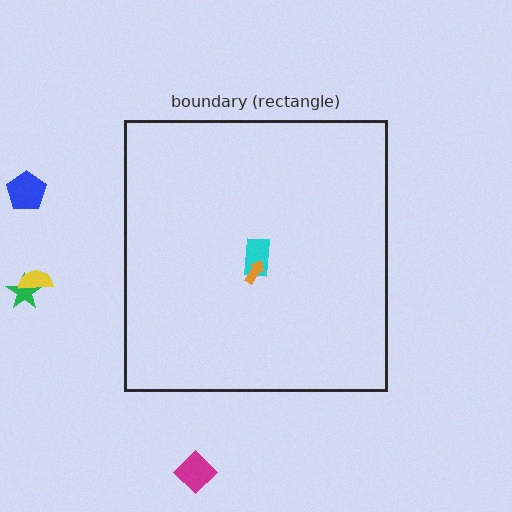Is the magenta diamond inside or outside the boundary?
Outside.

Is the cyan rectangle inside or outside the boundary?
Inside.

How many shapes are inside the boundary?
2 inside, 4 outside.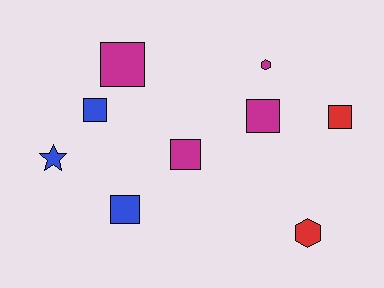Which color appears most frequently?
Magenta, with 4 objects.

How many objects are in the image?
There are 9 objects.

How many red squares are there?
There is 1 red square.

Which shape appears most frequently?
Square, with 6 objects.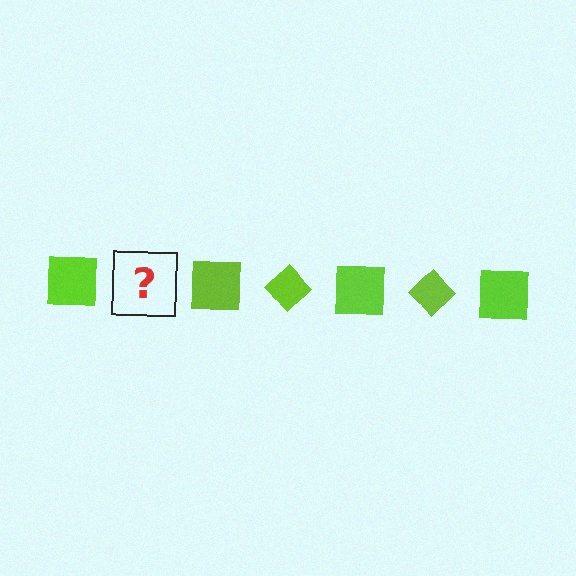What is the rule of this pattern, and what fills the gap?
The rule is that the pattern cycles through square, diamond shapes in lime. The gap should be filled with a lime diamond.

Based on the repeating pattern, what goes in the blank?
The blank should be a lime diamond.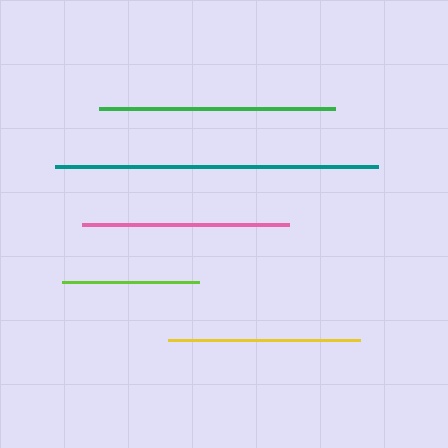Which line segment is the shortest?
The lime line is the shortest at approximately 137 pixels.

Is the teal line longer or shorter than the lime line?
The teal line is longer than the lime line.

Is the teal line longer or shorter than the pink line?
The teal line is longer than the pink line.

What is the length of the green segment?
The green segment is approximately 237 pixels long.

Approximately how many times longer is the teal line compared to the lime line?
The teal line is approximately 2.4 times the length of the lime line.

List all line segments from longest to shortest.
From longest to shortest: teal, green, pink, yellow, lime.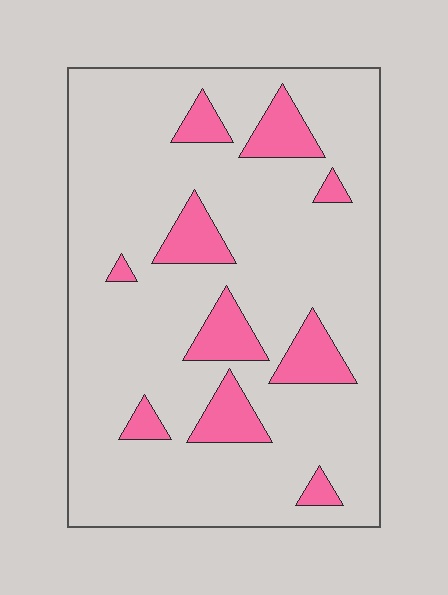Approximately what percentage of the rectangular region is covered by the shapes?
Approximately 15%.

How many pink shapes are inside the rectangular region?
10.